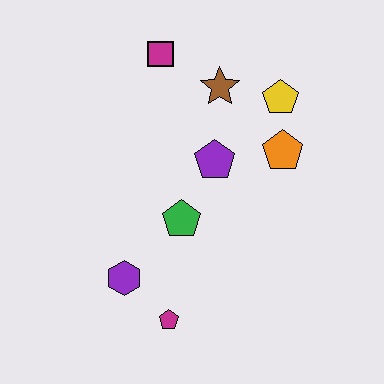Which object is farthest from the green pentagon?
The magenta square is farthest from the green pentagon.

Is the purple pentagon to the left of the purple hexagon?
No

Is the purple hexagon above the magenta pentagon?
Yes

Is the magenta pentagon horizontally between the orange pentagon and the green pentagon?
No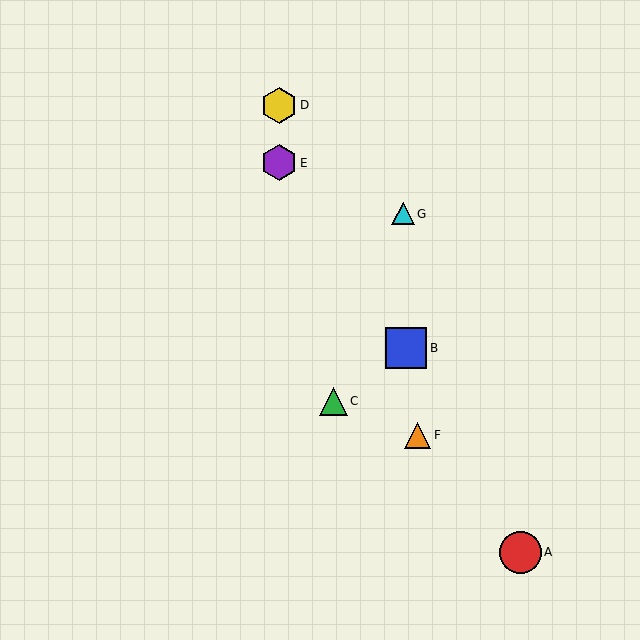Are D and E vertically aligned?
Yes, both are at x≈279.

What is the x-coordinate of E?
Object E is at x≈279.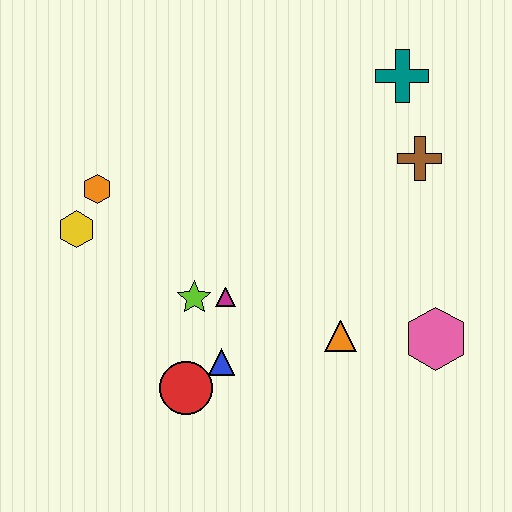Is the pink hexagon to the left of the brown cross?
No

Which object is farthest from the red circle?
The teal cross is farthest from the red circle.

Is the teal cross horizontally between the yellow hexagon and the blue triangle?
No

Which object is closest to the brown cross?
The teal cross is closest to the brown cross.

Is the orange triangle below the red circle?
No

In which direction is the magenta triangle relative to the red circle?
The magenta triangle is above the red circle.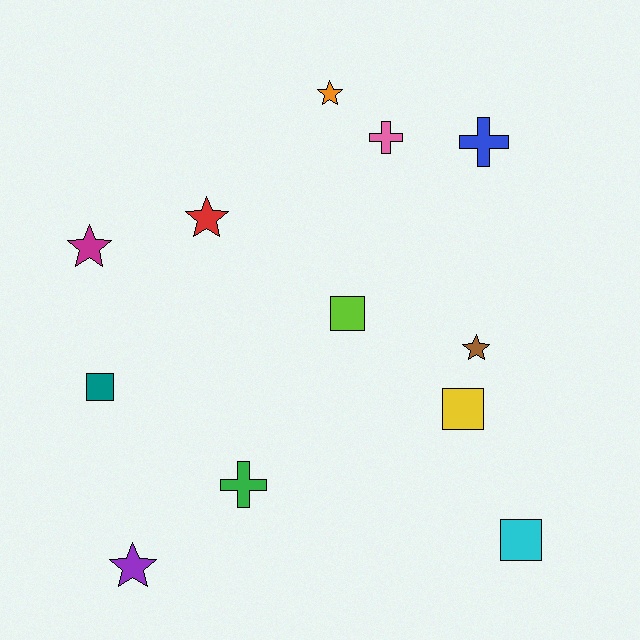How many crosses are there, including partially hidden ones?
There are 3 crosses.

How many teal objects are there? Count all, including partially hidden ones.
There is 1 teal object.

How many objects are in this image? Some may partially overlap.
There are 12 objects.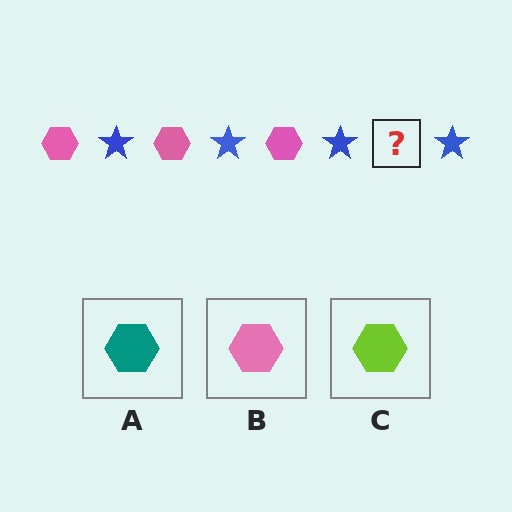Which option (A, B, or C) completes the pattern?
B.